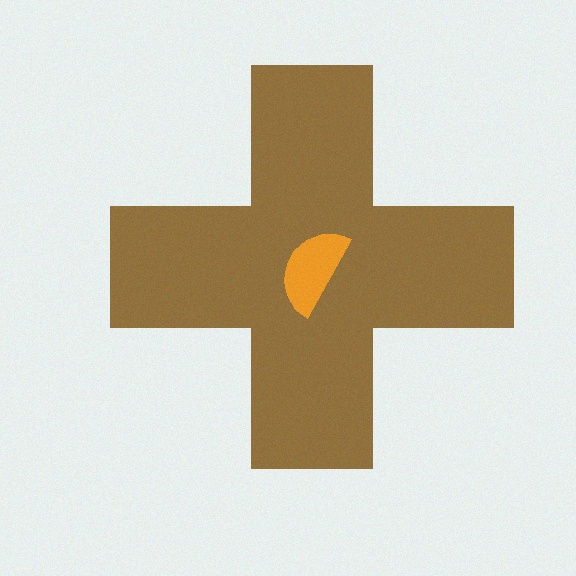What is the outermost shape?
The brown cross.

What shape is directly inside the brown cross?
The orange semicircle.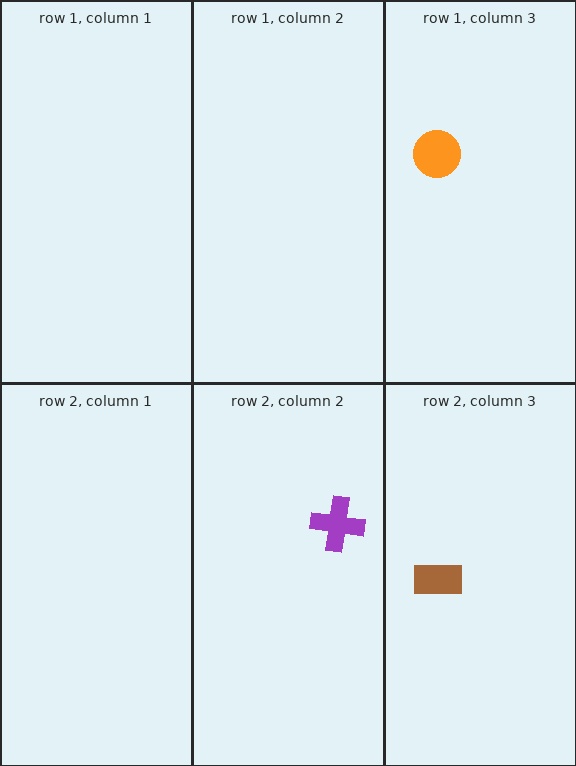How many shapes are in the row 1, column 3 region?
1.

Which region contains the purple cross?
The row 2, column 2 region.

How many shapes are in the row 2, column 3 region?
1.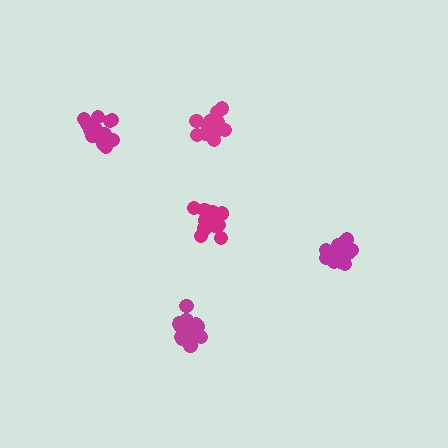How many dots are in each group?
Group 1: 16 dots, Group 2: 18 dots, Group 3: 17 dots, Group 4: 13 dots, Group 5: 15 dots (79 total).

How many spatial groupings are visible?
There are 5 spatial groupings.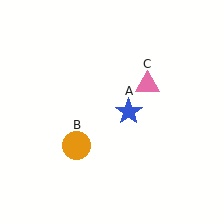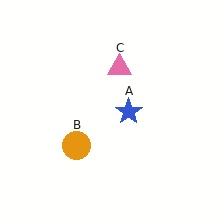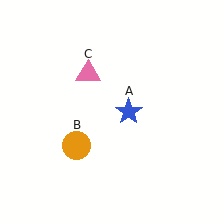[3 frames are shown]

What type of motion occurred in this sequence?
The pink triangle (object C) rotated counterclockwise around the center of the scene.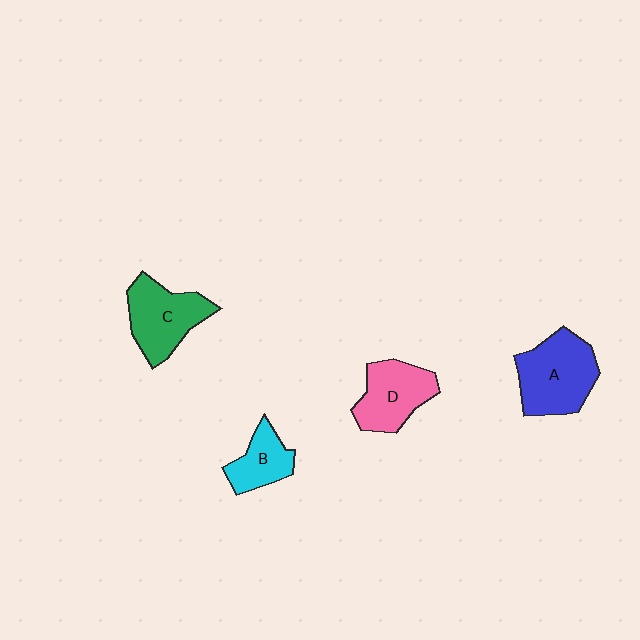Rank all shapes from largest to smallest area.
From largest to smallest: A (blue), C (green), D (pink), B (cyan).